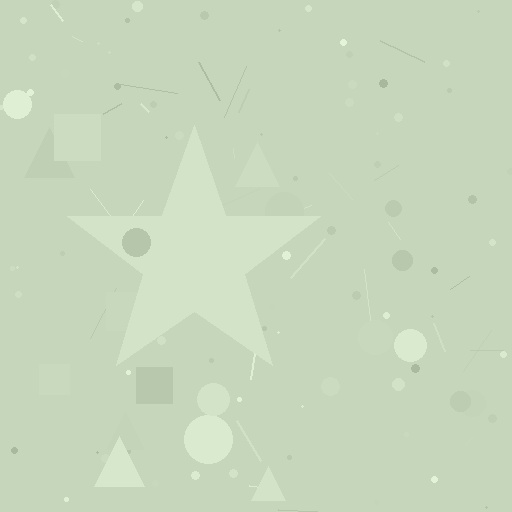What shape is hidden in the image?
A star is hidden in the image.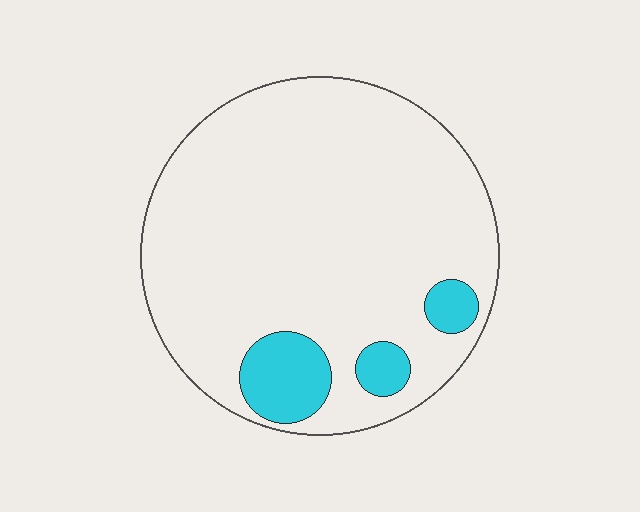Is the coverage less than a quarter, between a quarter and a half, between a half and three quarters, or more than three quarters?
Less than a quarter.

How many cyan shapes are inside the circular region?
3.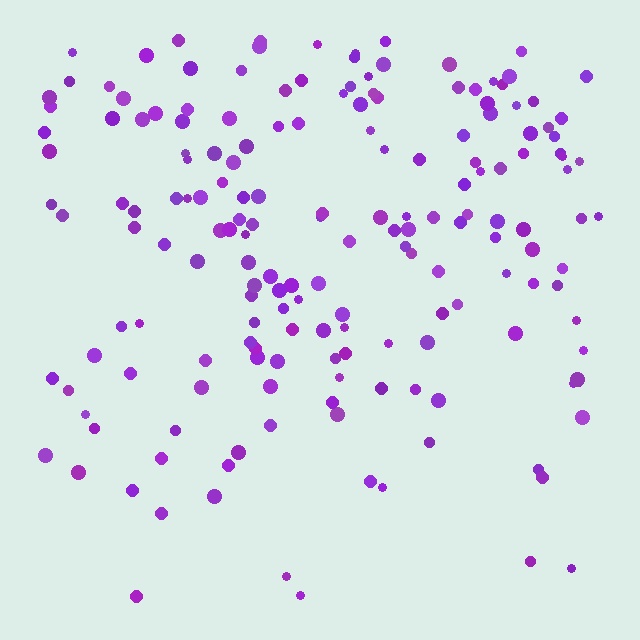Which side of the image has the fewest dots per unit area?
The bottom.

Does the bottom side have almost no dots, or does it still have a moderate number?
Still a moderate number, just noticeably fewer than the top.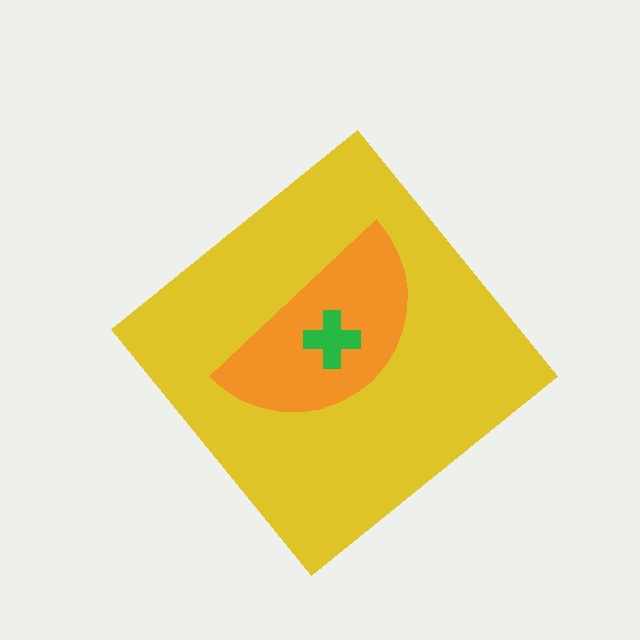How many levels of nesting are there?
3.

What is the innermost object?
The green cross.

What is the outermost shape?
The yellow diamond.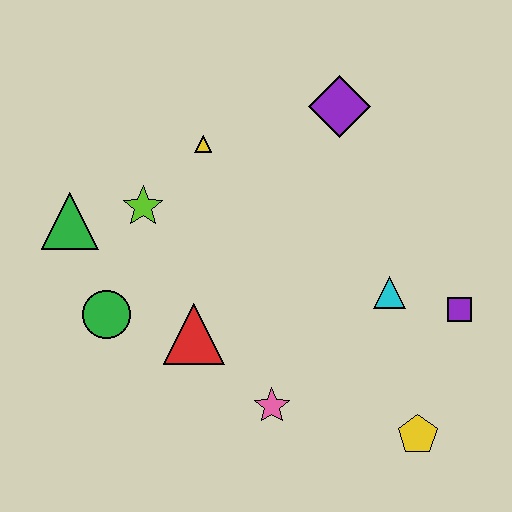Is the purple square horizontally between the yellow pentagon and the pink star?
No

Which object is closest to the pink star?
The red triangle is closest to the pink star.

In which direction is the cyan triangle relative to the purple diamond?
The cyan triangle is below the purple diamond.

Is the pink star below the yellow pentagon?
No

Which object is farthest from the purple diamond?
The yellow pentagon is farthest from the purple diamond.